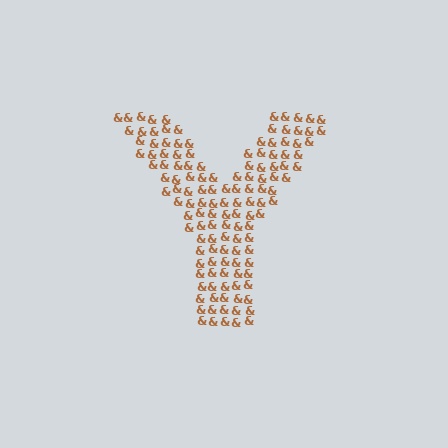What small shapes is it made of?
It is made of small ampersands.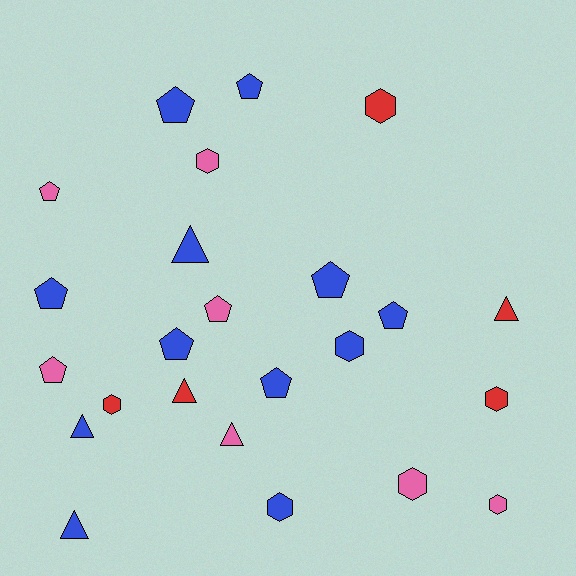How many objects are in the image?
There are 24 objects.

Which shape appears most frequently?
Pentagon, with 10 objects.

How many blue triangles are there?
There are 3 blue triangles.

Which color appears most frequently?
Blue, with 12 objects.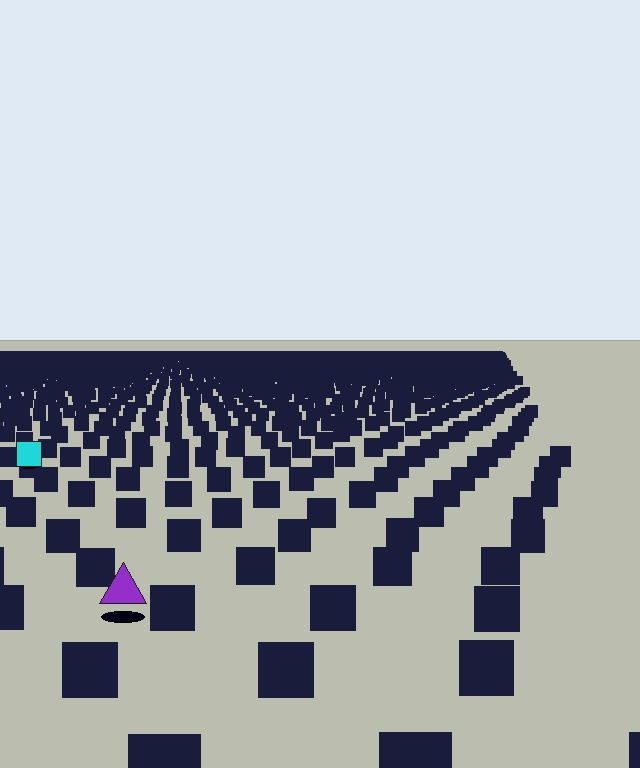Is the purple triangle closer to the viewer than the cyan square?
Yes. The purple triangle is closer — you can tell from the texture gradient: the ground texture is coarser near it.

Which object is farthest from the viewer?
The cyan square is farthest from the viewer. It appears smaller and the ground texture around it is denser.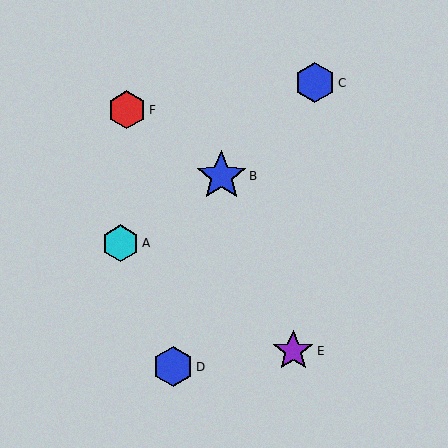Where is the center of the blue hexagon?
The center of the blue hexagon is at (173, 367).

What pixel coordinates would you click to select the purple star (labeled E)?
Click at (293, 351) to select the purple star E.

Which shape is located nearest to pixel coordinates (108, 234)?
The cyan hexagon (labeled A) at (121, 243) is nearest to that location.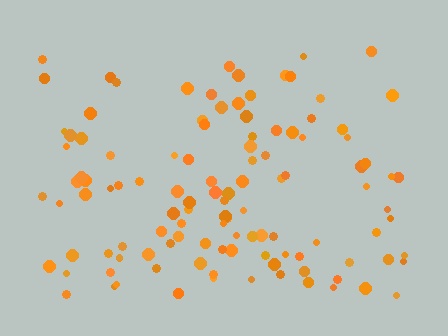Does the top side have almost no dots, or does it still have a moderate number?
Still a moderate number, just noticeably fewer than the bottom.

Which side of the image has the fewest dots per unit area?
The top.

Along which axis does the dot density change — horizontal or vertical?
Vertical.